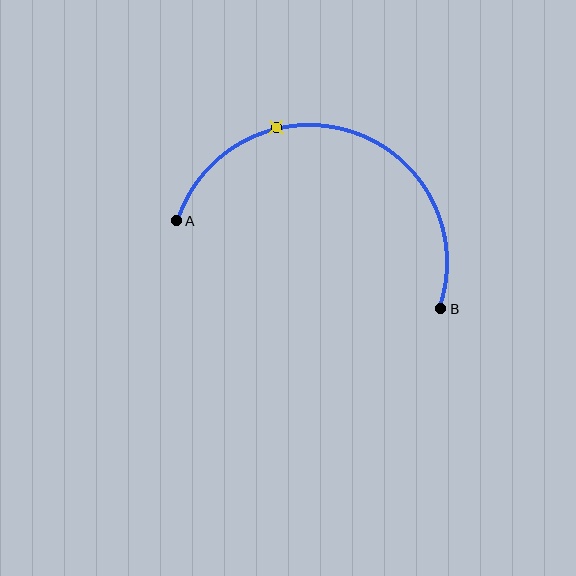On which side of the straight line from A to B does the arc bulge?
The arc bulges above the straight line connecting A and B.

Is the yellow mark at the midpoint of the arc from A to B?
No. The yellow mark lies on the arc but is closer to endpoint A. The arc midpoint would be at the point on the curve equidistant along the arc from both A and B.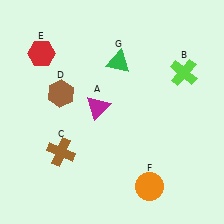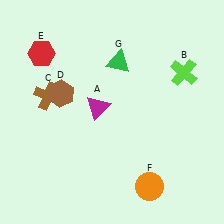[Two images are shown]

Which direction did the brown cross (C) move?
The brown cross (C) moved up.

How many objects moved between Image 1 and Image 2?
1 object moved between the two images.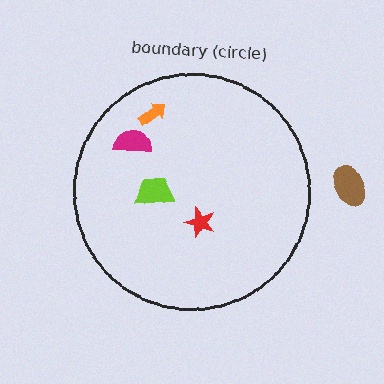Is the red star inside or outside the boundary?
Inside.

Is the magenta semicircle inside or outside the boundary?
Inside.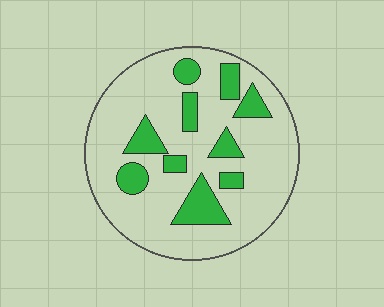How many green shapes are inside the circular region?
10.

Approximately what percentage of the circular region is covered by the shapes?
Approximately 20%.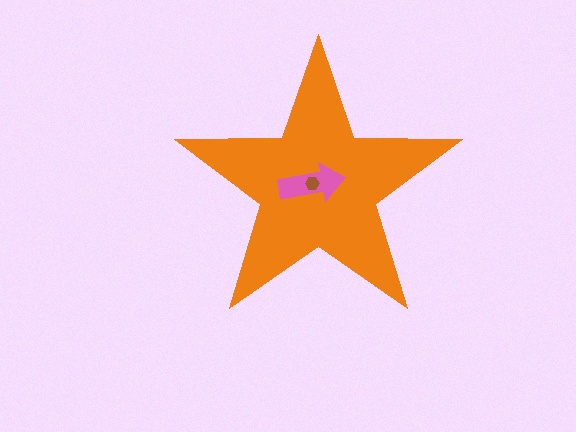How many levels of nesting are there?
3.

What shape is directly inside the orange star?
The pink arrow.